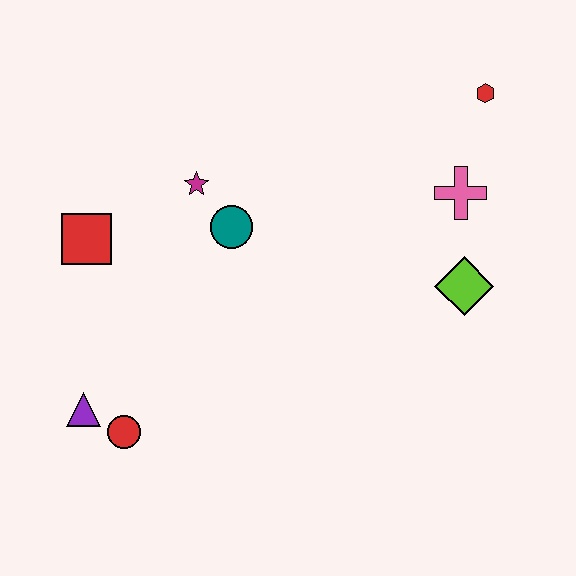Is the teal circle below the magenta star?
Yes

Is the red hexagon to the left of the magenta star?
No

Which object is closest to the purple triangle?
The red circle is closest to the purple triangle.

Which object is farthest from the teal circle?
The red hexagon is farthest from the teal circle.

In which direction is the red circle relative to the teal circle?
The red circle is below the teal circle.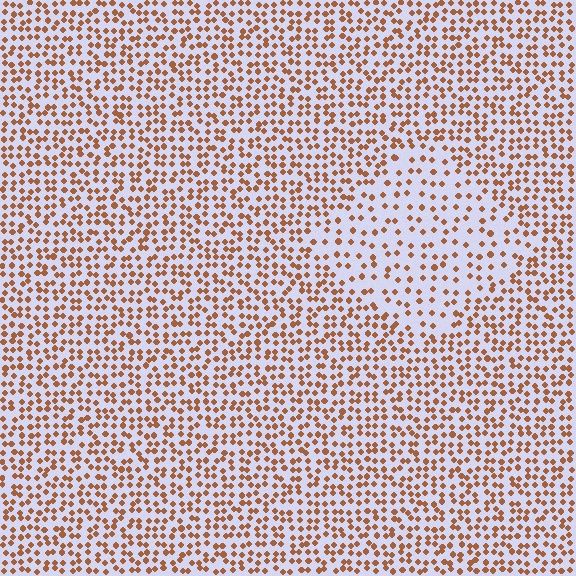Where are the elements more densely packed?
The elements are more densely packed outside the diamond boundary.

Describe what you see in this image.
The image contains small brown elements arranged at two different densities. A diamond-shaped region is visible where the elements are less densely packed than the surrounding area.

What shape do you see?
I see a diamond.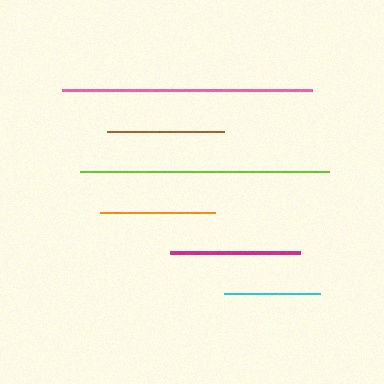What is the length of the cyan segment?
The cyan segment is approximately 96 pixels long.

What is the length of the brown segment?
The brown segment is approximately 117 pixels long.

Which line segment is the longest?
The pink line is the longest at approximately 250 pixels.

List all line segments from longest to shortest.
From longest to shortest: pink, lime, magenta, brown, orange, cyan.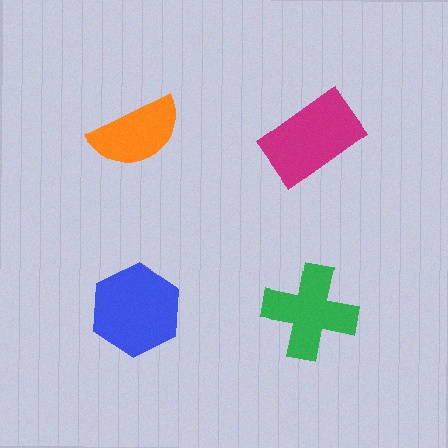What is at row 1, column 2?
A magenta rectangle.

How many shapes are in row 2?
2 shapes.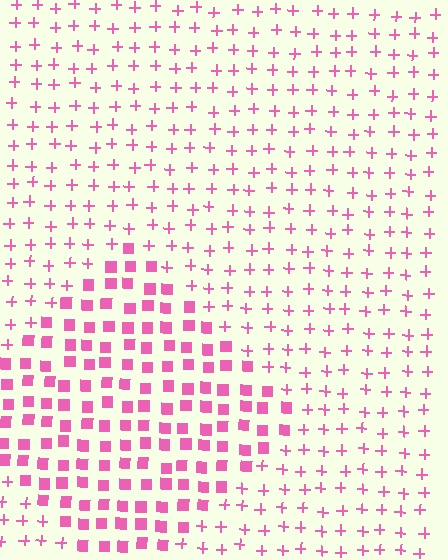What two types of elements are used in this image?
The image uses squares inside the diamond region and plus signs outside it.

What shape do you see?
I see a diamond.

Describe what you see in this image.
The image is filled with small pink elements arranged in a uniform grid. A diamond-shaped region contains squares, while the surrounding area contains plus signs. The boundary is defined purely by the change in element shape.